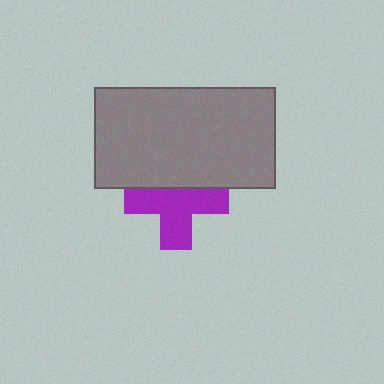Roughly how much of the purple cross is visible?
About half of it is visible (roughly 65%).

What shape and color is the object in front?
The object in front is a gray rectangle.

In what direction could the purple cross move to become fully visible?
The purple cross could move down. That would shift it out from behind the gray rectangle entirely.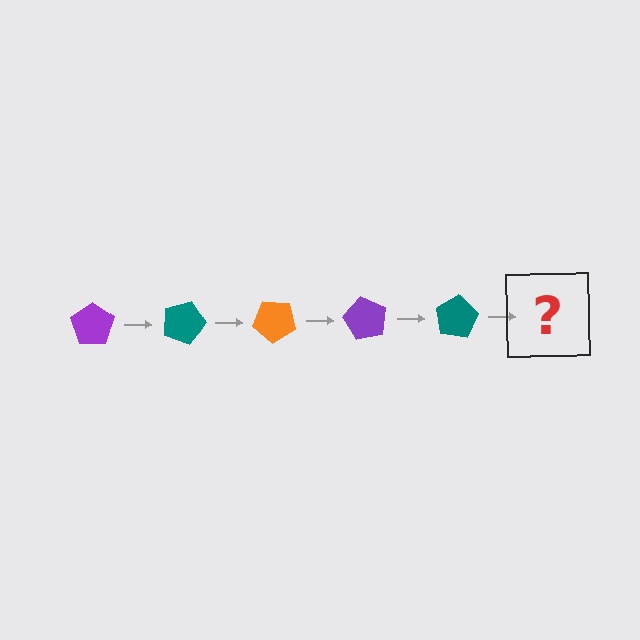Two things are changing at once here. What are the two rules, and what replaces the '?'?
The two rules are that it rotates 20 degrees each step and the color cycles through purple, teal, and orange. The '?' should be an orange pentagon, rotated 100 degrees from the start.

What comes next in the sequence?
The next element should be an orange pentagon, rotated 100 degrees from the start.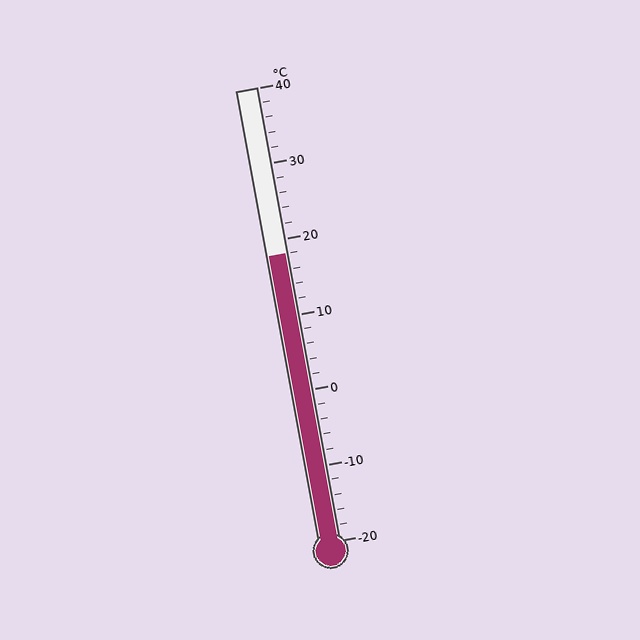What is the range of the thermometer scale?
The thermometer scale ranges from -20°C to 40°C.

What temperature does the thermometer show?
The thermometer shows approximately 18°C.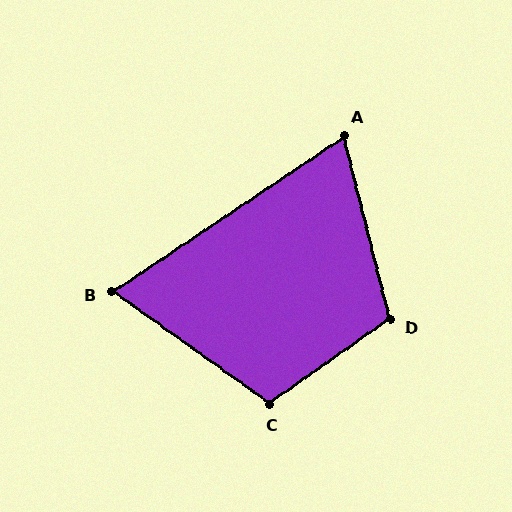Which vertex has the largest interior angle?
D, at approximately 111 degrees.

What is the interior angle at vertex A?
Approximately 71 degrees (acute).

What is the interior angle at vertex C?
Approximately 109 degrees (obtuse).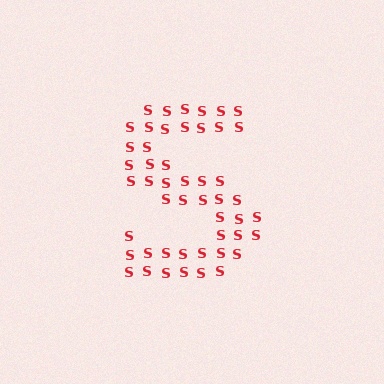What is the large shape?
The large shape is the letter S.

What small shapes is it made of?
It is made of small letter S's.